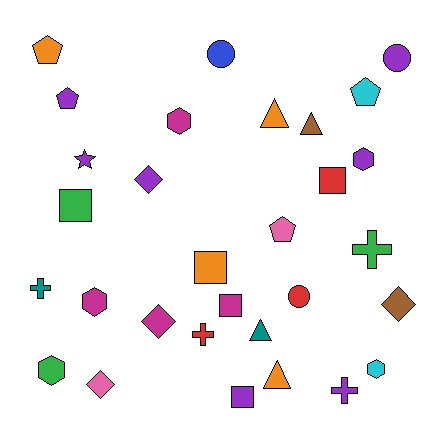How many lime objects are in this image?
There are no lime objects.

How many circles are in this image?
There are 3 circles.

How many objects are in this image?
There are 30 objects.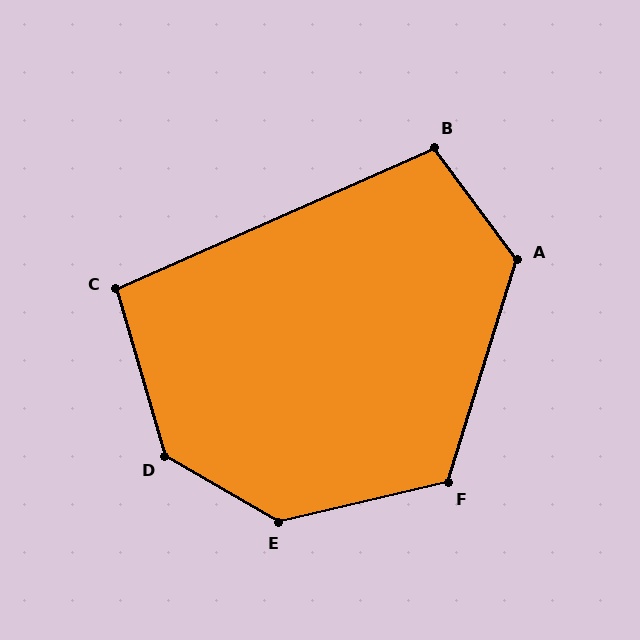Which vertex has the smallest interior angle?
C, at approximately 98 degrees.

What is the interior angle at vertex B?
Approximately 103 degrees (obtuse).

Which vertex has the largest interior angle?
E, at approximately 137 degrees.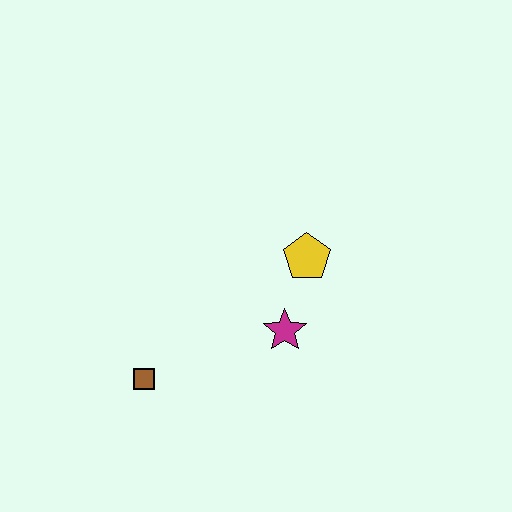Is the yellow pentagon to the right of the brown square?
Yes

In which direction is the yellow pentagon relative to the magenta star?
The yellow pentagon is above the magenta star.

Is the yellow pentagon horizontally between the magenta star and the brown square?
No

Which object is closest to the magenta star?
The yellow pentagon is closest to the magenta star.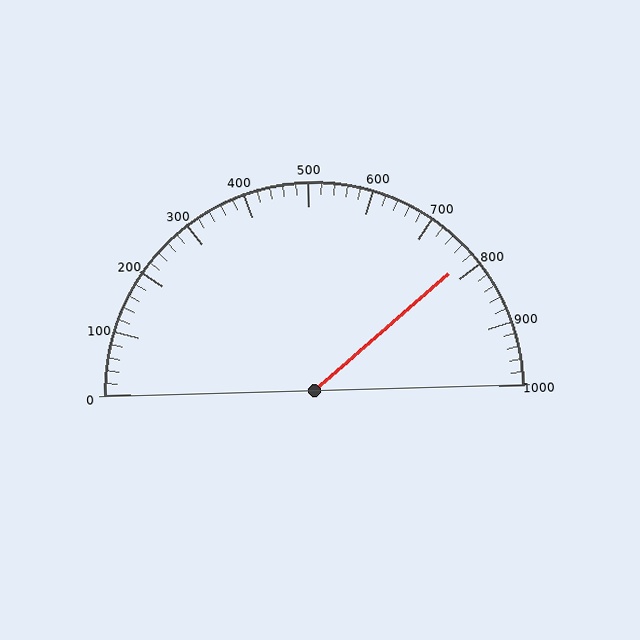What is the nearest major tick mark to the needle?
The nearest major tick mark is 800.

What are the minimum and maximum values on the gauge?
The gauge ranges from 0 to 1000.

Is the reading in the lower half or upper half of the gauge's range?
The reading is in the upper half of the range (0 to 1000).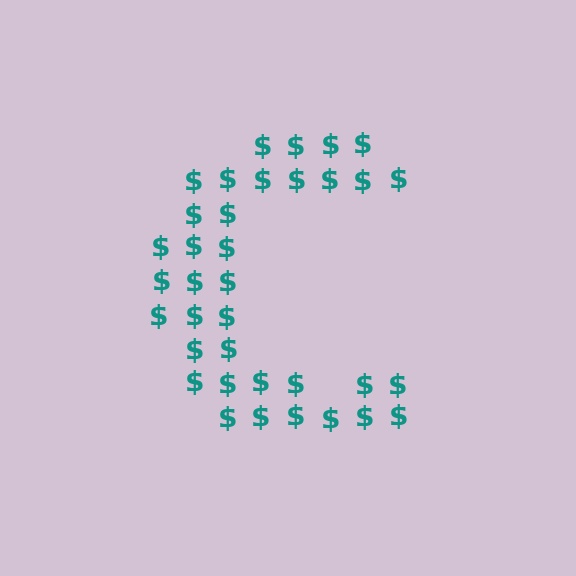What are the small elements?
The small elements are dollar signs.